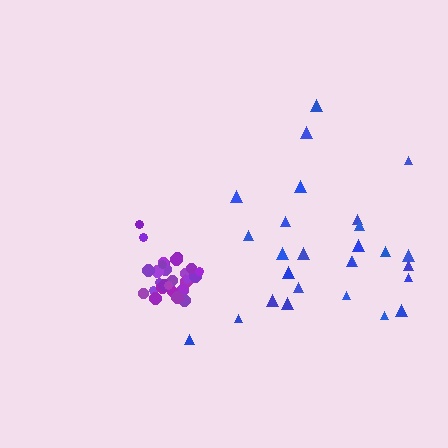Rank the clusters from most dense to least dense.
purple, blue.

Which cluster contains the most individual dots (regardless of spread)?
Purple (28).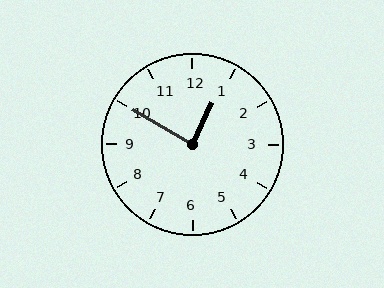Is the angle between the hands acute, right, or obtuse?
It is right.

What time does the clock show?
12:50.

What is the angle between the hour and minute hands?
Approximately 85 degrees.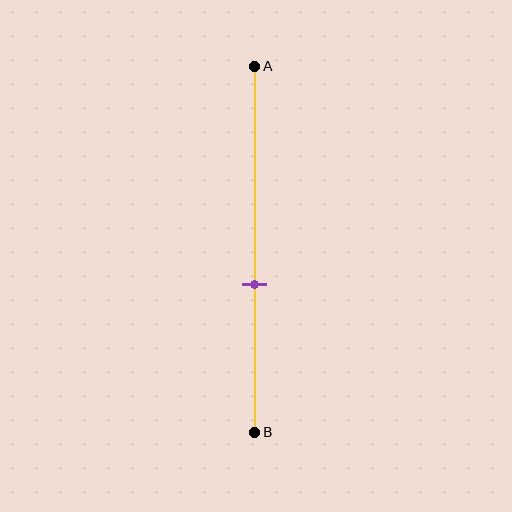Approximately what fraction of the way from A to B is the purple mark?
The purple mark is approximately 60% of the way from A to B.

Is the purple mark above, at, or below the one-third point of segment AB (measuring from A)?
The purple mark is below the one-third point of segment AB.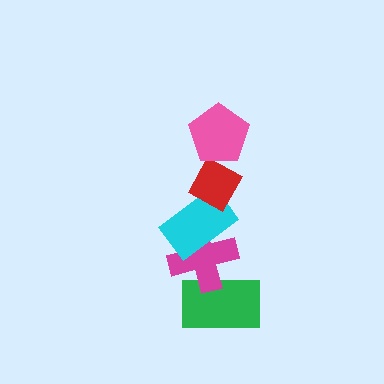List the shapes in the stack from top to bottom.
From top to bottom: the pink pentagon, the red diamond, the cyan rectangle, the magenta cross, the green rectangle.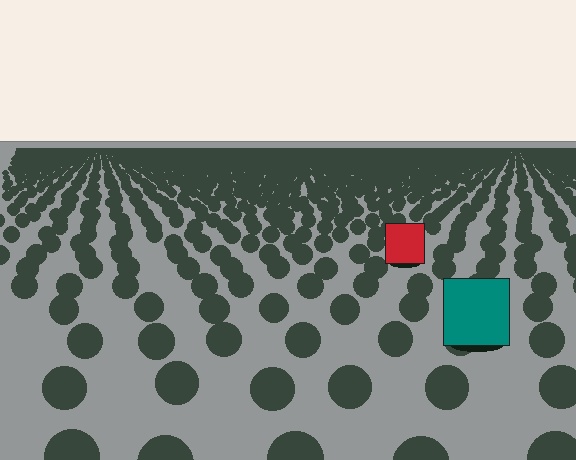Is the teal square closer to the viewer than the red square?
Yes. The teal square is closer — you can tell from the texture gradient: the ground texture is coarser near it.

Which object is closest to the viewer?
The teal square is closest. The texture marks near it are larger and more spread out.